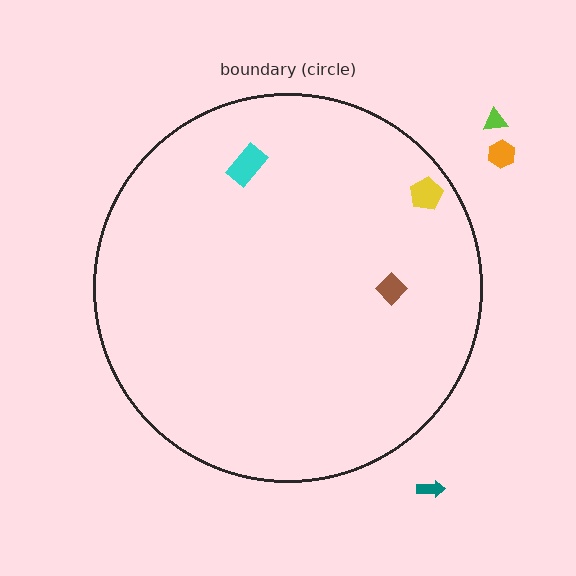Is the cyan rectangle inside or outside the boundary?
Inside.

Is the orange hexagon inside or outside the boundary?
Outside.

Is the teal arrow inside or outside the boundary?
Outside.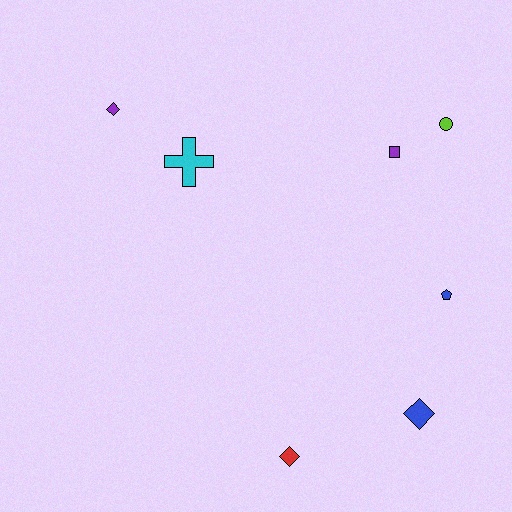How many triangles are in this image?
There are no triangles.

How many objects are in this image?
There are 7 objects.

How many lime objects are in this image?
There is 1 lime object.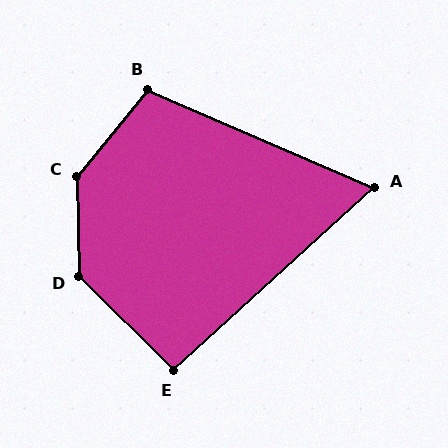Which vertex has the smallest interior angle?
A, at approximately 66 degrees.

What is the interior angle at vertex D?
Approximately 136 degrees (obtuse).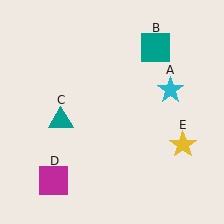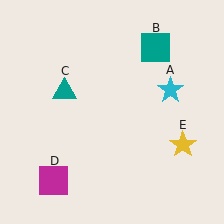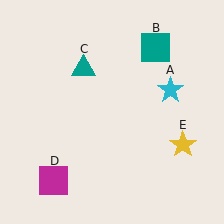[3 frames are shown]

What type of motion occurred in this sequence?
The teal triangle (object C) rotated clockwise around the center of the scene.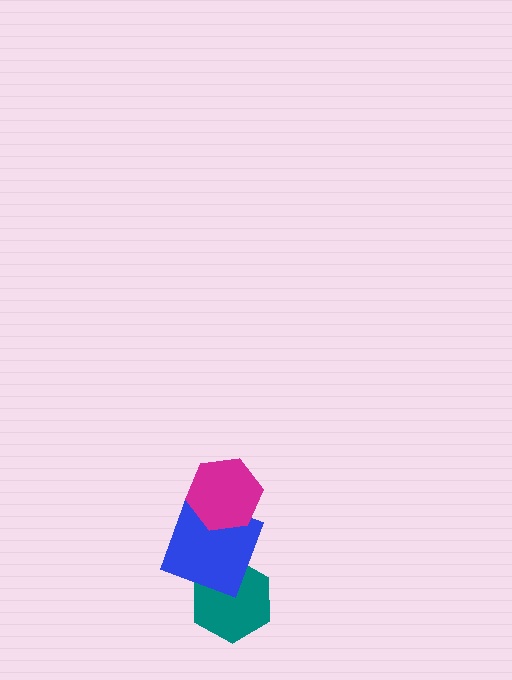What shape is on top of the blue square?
The magenta hexagon is on top of the blue square.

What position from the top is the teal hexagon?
The teal hexagon is 3rd from the top.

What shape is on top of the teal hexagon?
The blue square is on top of the teal hexagon.